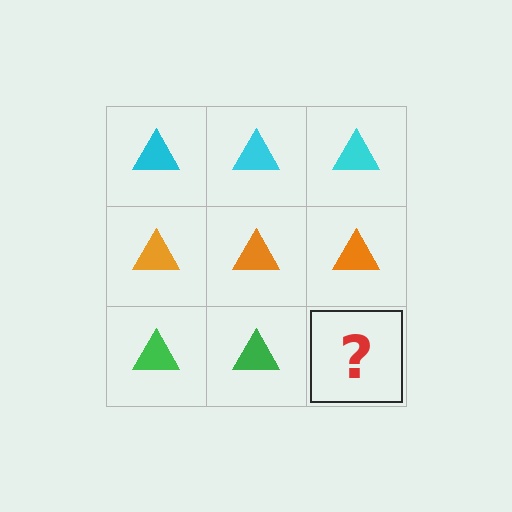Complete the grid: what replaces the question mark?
The question mark should be replaced with a green triangle.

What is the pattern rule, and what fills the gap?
The rule is that each row has a consistent color. The gap should be filled with a green triangle.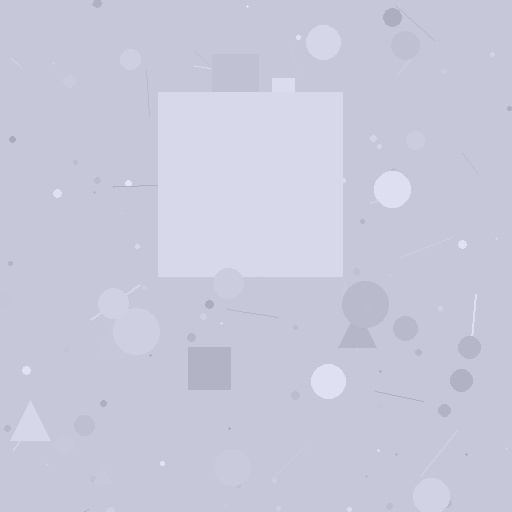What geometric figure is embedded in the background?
A square is embedded in the background.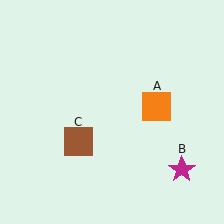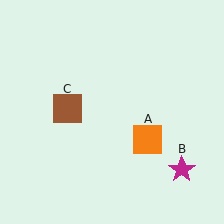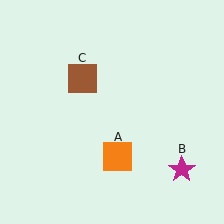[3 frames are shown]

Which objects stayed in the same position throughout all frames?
Magenta star (object B) remained stationary.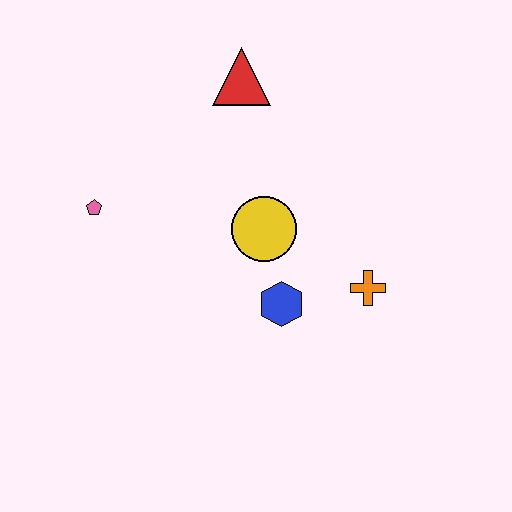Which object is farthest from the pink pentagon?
The orange cross is farthest from the pink pentagon.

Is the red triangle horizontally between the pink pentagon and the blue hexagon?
Yes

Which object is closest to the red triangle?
The yellow circle is closest to the red triangle.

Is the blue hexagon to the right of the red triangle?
Yes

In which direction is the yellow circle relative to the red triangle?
The yellow circle is below the red triangle.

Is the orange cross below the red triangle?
Yes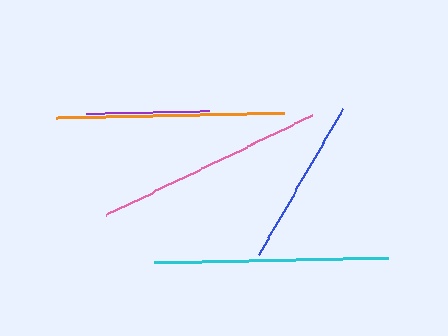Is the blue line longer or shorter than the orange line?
The orange line is longer than the blue line.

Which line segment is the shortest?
The purple line is the shortest at approximately 123 pixels.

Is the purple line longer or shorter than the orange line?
The orange line is longer than the purple line.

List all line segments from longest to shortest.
From longest to shortest: cyan, pink, orange, blue, purple.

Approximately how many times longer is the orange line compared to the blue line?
The orange line is approximately 1.4 times the length of the blue line.